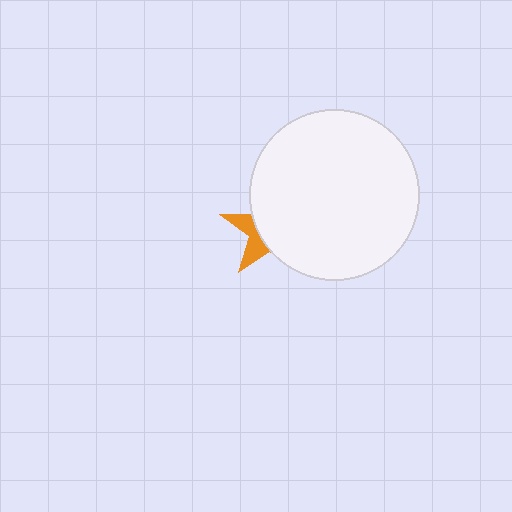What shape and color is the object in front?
The object in front is a white circle.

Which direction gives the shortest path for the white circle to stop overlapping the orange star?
Moving right gives the shortest separation.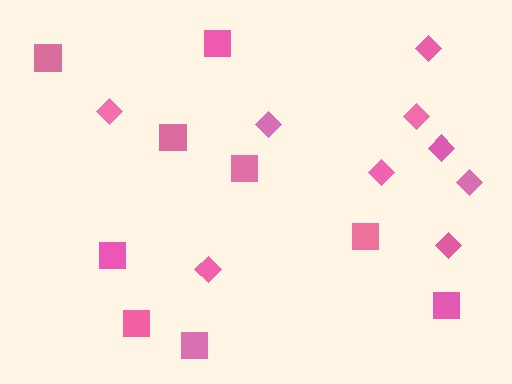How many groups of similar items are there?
There are 2 groups: one group of squares (9) and one group of diamonds (9).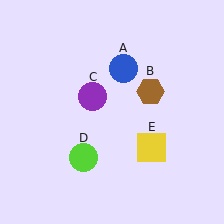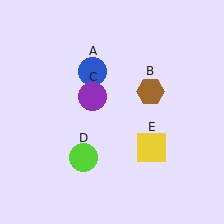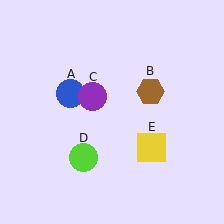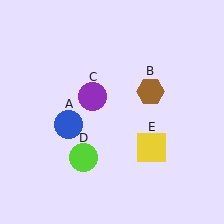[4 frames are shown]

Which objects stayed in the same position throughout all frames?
Brown hexagon (object B) and purple circle (object C) and lime circle (object D) and yellow square (object E) remained stationary.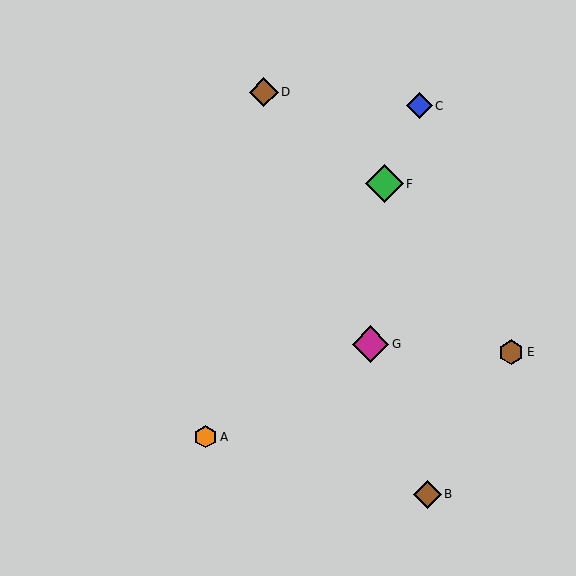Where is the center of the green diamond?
The center of the green diamond is at (384, 184).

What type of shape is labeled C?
Shape C is a blue diamond.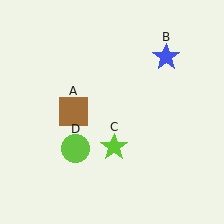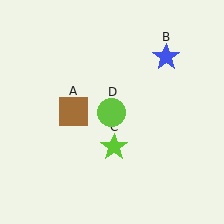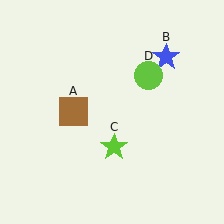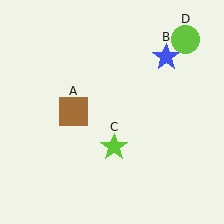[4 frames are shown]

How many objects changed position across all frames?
1 object changed position: lime circle (object D).